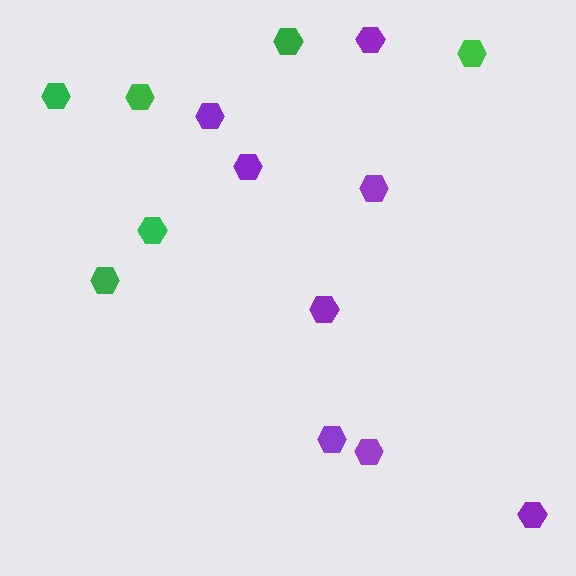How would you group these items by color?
There are 2 groups: one group of purple hexagons (8) and one group of green hexagons (6).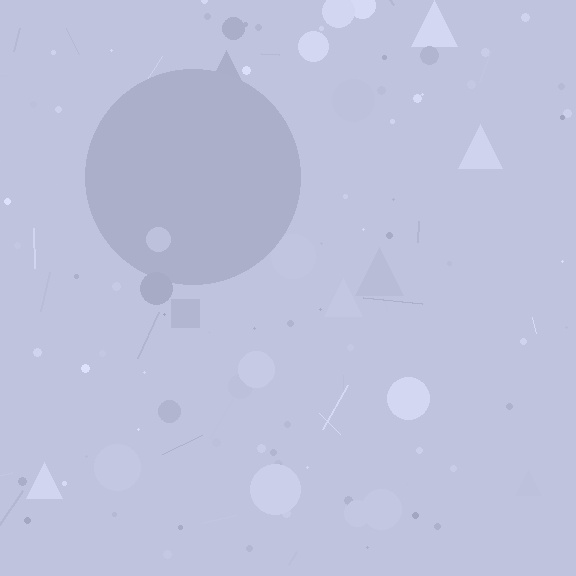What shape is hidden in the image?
A circle is hidden in the image.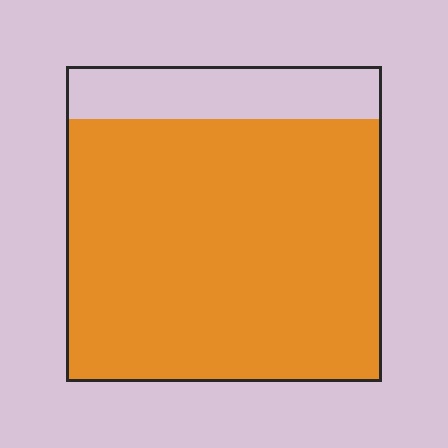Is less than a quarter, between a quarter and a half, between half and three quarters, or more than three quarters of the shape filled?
More than three quarters.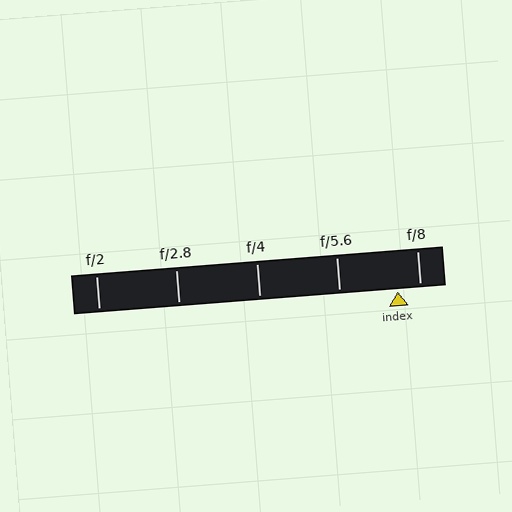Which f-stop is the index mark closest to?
The index mark is closest to f/8.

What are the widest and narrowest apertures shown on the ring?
The widest aperture shown is f/2 and the narrowest is f/8.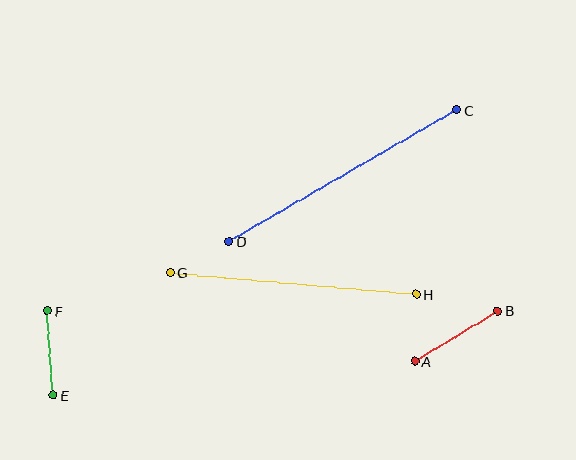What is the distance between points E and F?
The distance is approximately 85 pixels.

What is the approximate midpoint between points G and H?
The midpoint is at approximately (293, 284) pixels.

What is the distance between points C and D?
The distance is approximately 263 pixels.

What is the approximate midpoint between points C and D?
The midpoint is at approximately (343, 176) pixels.